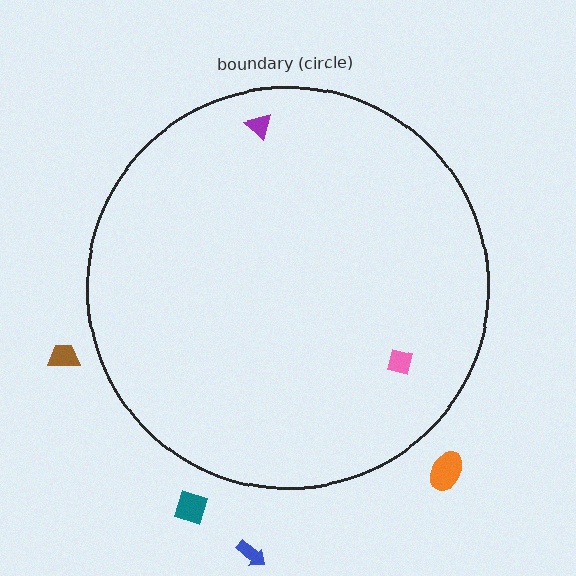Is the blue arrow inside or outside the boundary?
Outside.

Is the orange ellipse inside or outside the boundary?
Outside.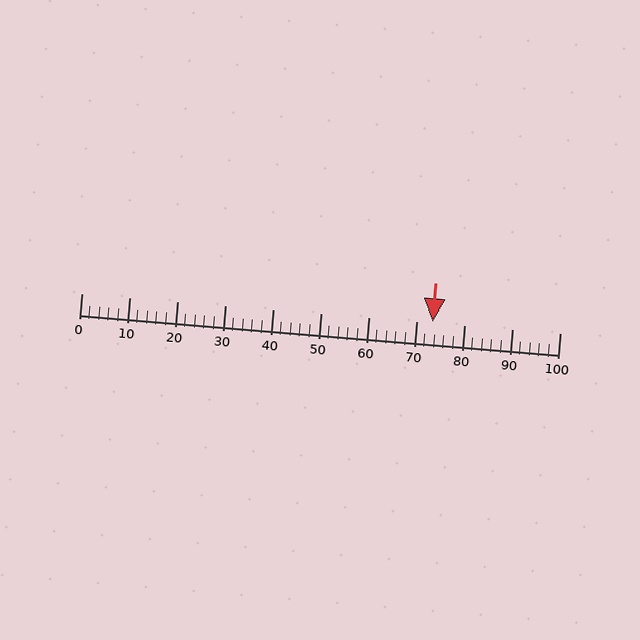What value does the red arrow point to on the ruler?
The red arrow points to approximately 73.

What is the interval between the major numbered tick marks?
The major tick marks are spaced 10 units apart.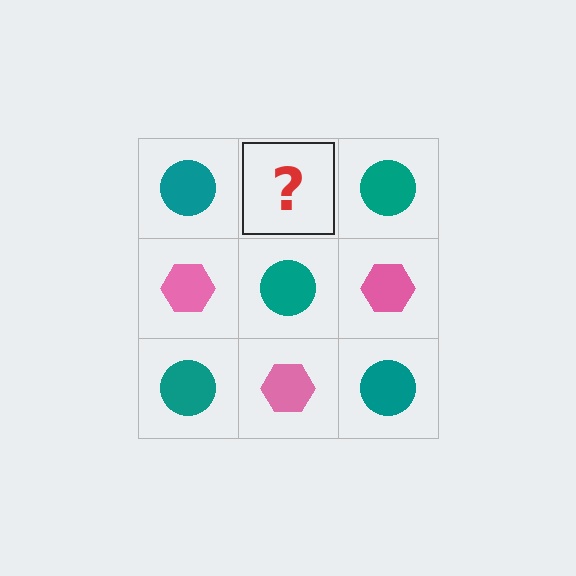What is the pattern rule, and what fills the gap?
The rule is that it alternates teal circle and pink hexagon in a checkerboard pattern. The gap should be filled with a pink hexagon.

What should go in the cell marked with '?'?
The missing cell should contain a pink hexagon.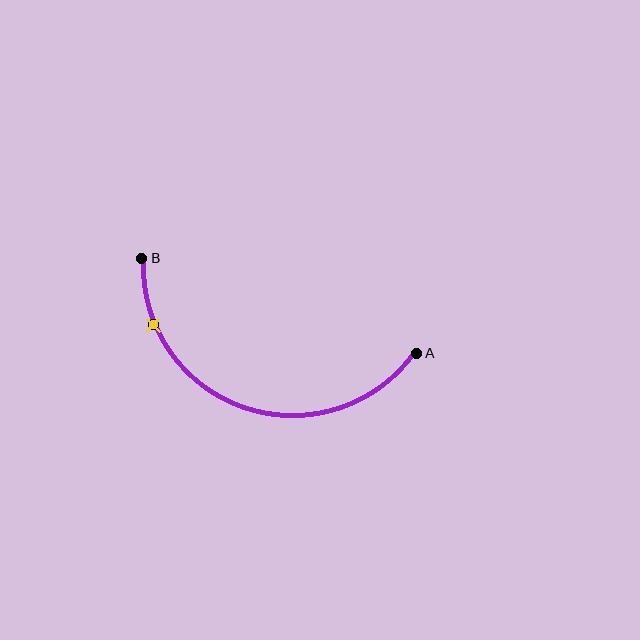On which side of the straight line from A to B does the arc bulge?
The arc bulges below the straight line connecting A and B.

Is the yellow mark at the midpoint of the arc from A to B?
No. The yellow mark lies on the arc but is closer to endpoint B. The arc midpoint would be at the point on the curve equidistant along the arc from both A and B.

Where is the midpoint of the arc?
The arc midpoint is the point on the curve farthest from the straight line joining A and B. It sits below that line.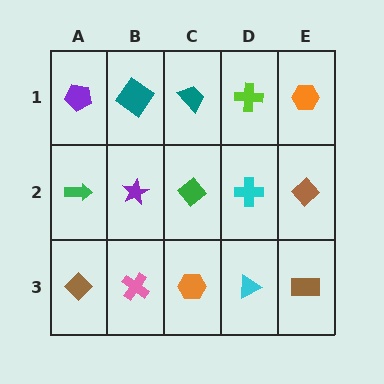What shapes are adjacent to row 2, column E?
An orange hexagon (row 1, column E), a brown rectangle (row 3, column E), a cyan cross (row 2, column D).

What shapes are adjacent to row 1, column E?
A brown diamond (row 2, column E), a lime cross (row 1, column D).